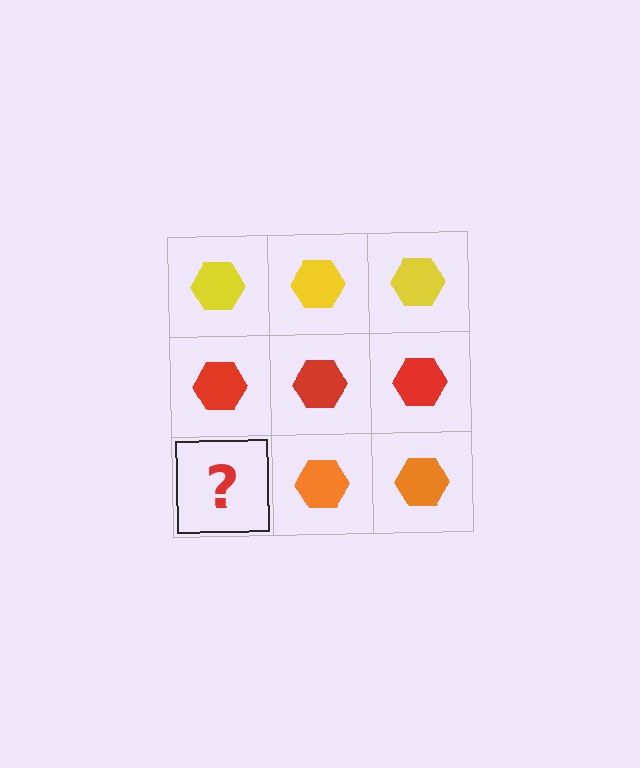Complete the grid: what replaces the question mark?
The question mark should be replaced with an orange hexagon.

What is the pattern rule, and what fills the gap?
The rule is that each row has a consistent color. The gap should be filled with an orange hexagon.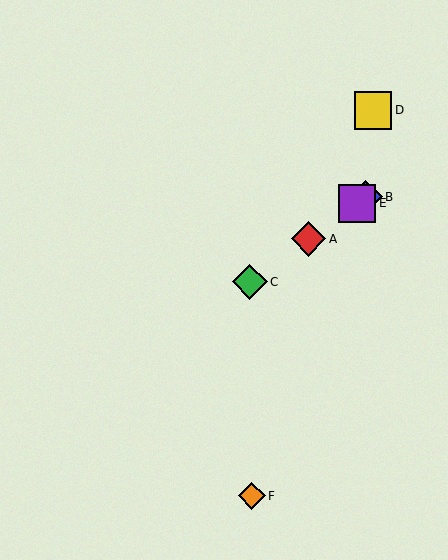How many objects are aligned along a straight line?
4 objects (A, B, C, E) are aligned along a straight line.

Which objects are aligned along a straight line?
Objects A, B, C, E are aligned along a straight line.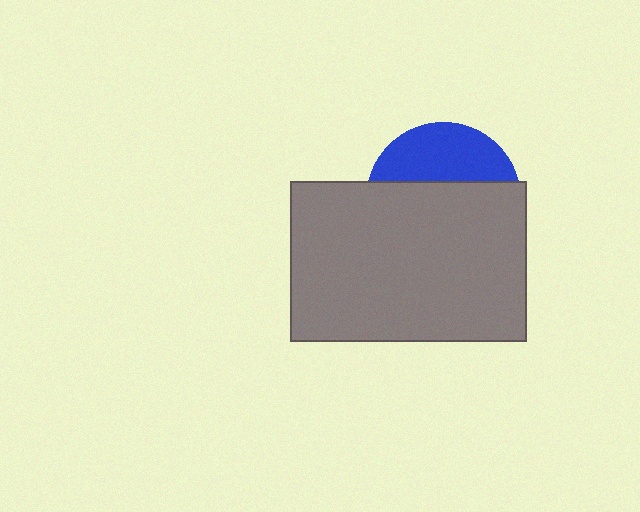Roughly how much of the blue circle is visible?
A small part of it is visible (roughly 35%).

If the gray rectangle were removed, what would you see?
You would see the complete blue circle.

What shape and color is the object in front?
The object in front is a gray rectangle.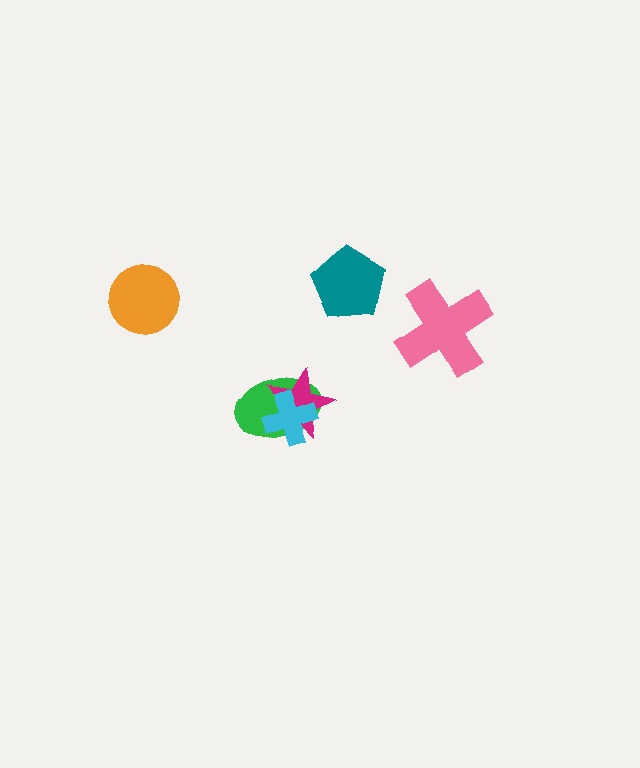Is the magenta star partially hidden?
Yes, it is partially covered by another shape.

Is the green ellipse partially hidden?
Yes, it is partially covered by another shape.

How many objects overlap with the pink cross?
0 objects overlap with the pink cross.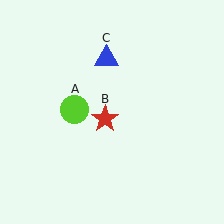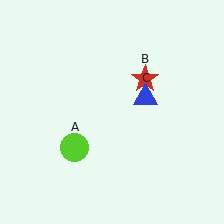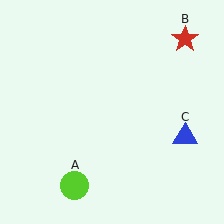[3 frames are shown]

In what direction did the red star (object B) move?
The red star (object B) moved up and to the right.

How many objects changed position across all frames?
3 objects changed position: lime circle (object A), red star (object B), blue triangle (object C).